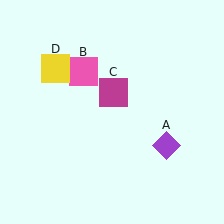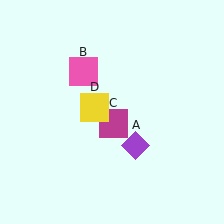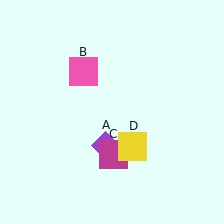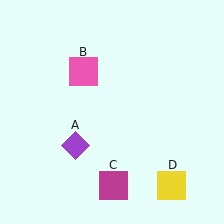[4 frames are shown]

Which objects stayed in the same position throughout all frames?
Pink square (object B) remained stationary.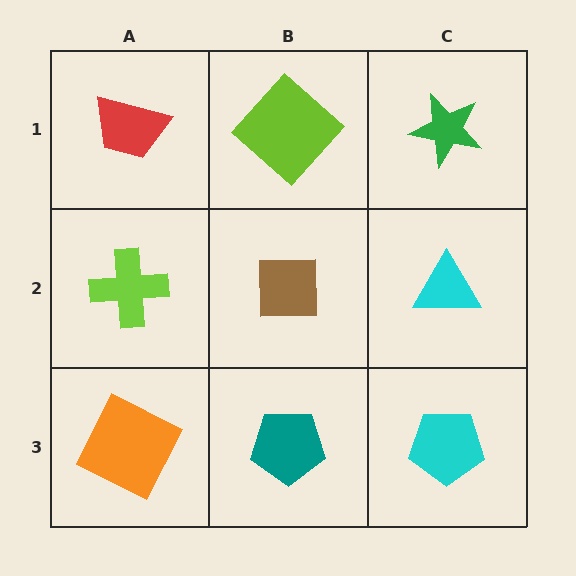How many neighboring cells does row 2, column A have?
3.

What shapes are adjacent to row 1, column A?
A lime cross (row 2, column A), a lime diamond (row 1, column B).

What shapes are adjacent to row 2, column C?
A green star (row 1, column C), a cyan pentagon (row 3, column C), a brown square (row 2, column B).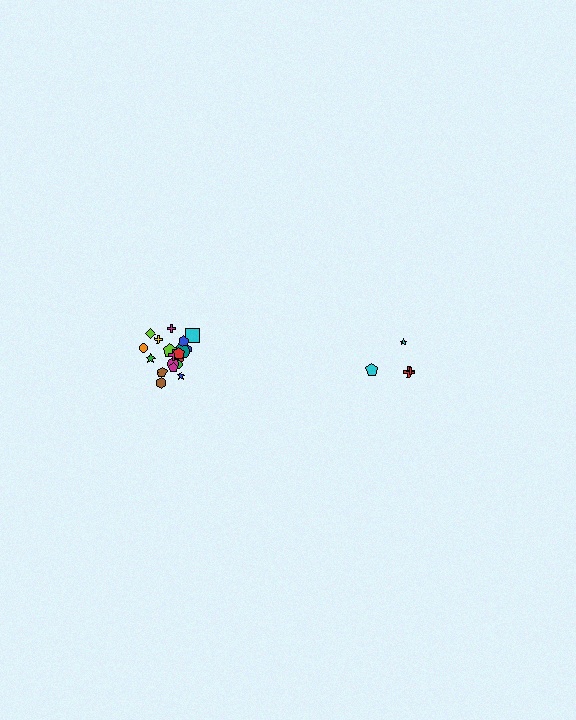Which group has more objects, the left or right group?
The left group.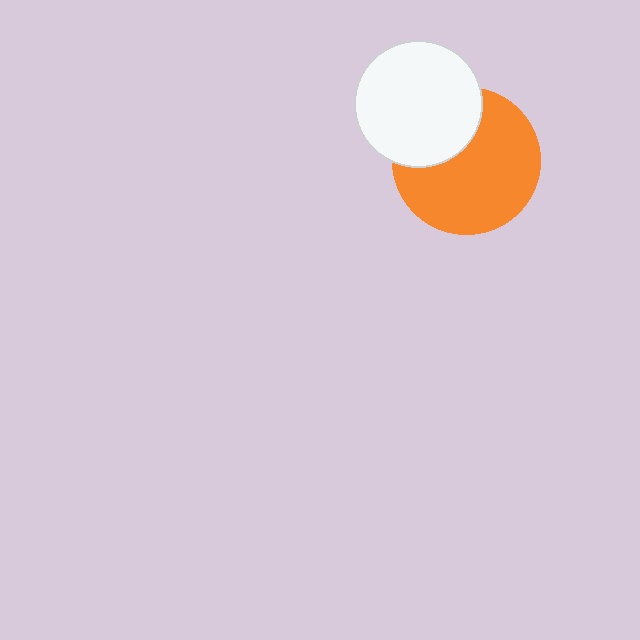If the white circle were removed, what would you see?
You would see the complete orange circle.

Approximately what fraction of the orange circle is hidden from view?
Roughly 30% of the orange circle is hidden behind the white circle.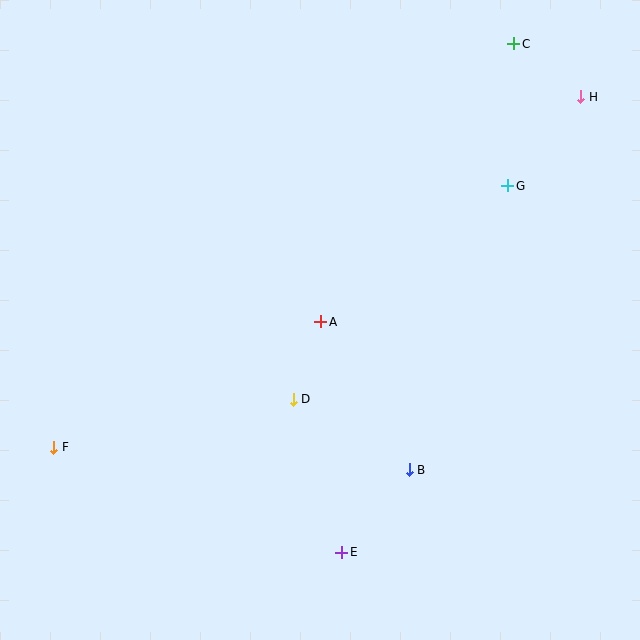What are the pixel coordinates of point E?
Point E is at (342, 552).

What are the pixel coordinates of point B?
Point B is at (409, 470).